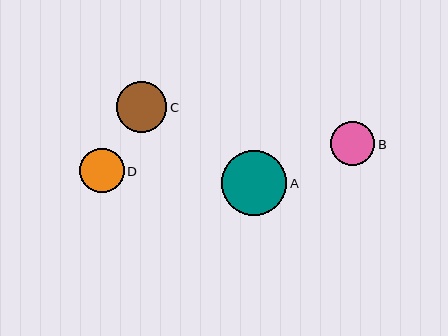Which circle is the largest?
Circle A is the largest with a size of approximately 65 pixels.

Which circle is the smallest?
Circle B is the smallest with a size of approximately 44 pixels.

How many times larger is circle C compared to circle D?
Circle C is approximately 1.1 times the size of circle D.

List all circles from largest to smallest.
From largest to smallest: A, C, D, B.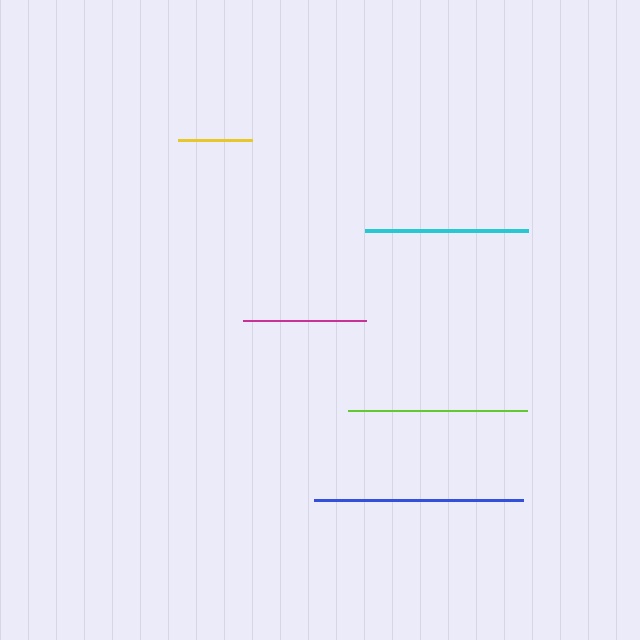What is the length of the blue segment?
The blue segment is approximately 209 pixels long.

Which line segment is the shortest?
The yellow line is the shortest at approximately 74 pixels.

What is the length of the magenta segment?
The magenta segment is approximately 123 pixels long.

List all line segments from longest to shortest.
From longest to shortest: blue, lime, cyan, magenta, yellow.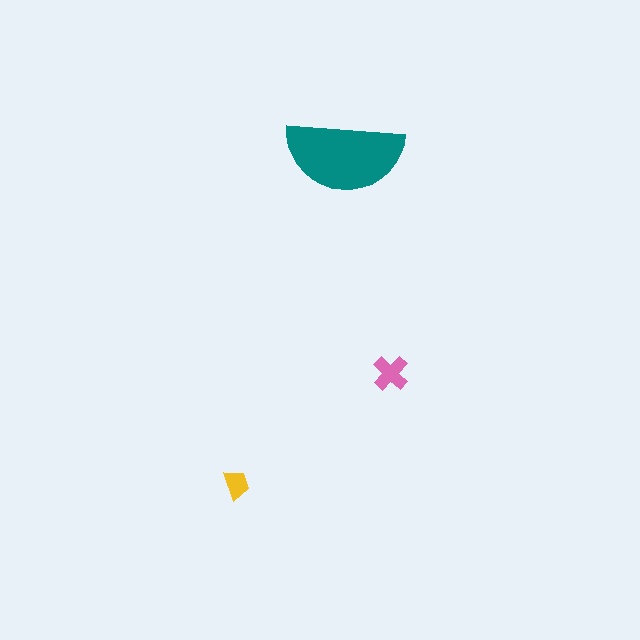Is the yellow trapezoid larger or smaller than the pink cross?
Smaller.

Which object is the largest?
The teal semicircle.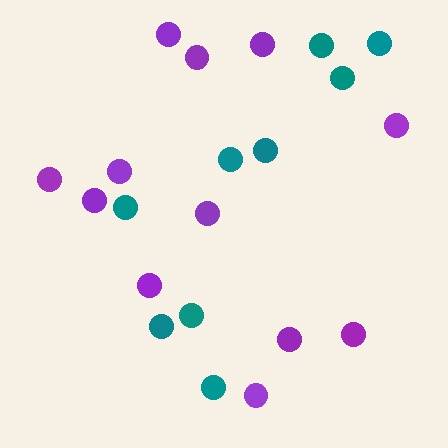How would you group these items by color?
There are 2 groups: one group of teal circles (9) and one group of purple circles (12).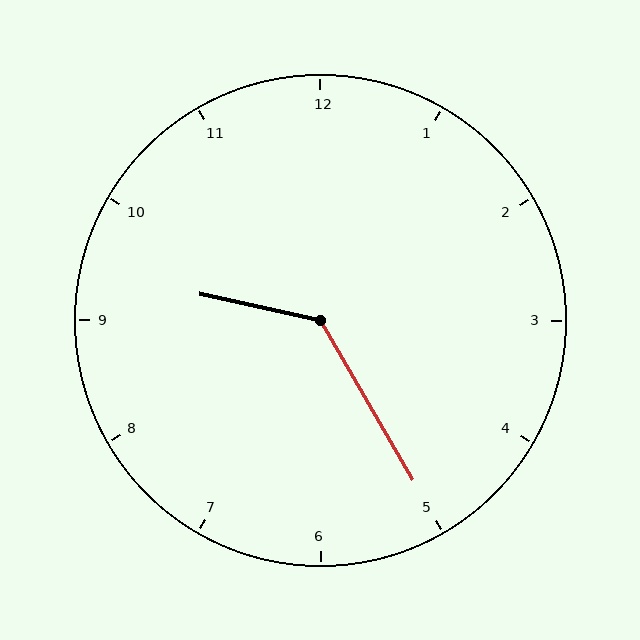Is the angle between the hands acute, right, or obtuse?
It is obtuse.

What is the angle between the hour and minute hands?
Approximately 132 degrees.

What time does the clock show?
9:25.